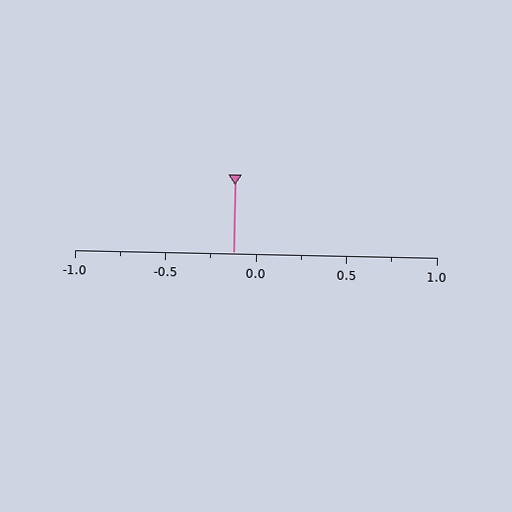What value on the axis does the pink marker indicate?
The marker indicates approximately -0.12.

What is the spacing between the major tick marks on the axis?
The major ticks are spaced 0.5 apart.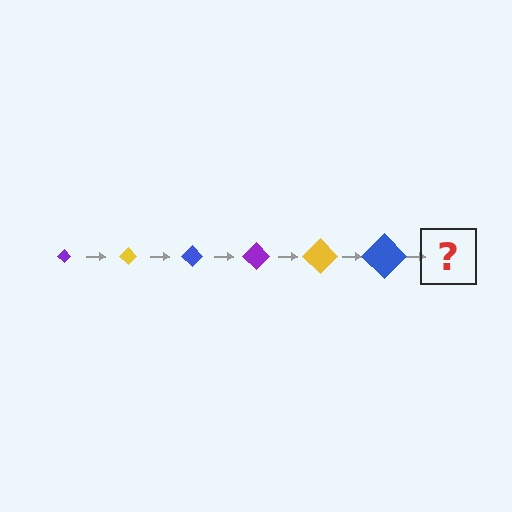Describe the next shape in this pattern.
It should be a purple diamond, larger than the previous one.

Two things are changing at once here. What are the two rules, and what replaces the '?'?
The two rules are that the diamond grows larger each step and the color cycles through purple, yellow, and blue. The '?' should be a purple diamond, larger than the previous one.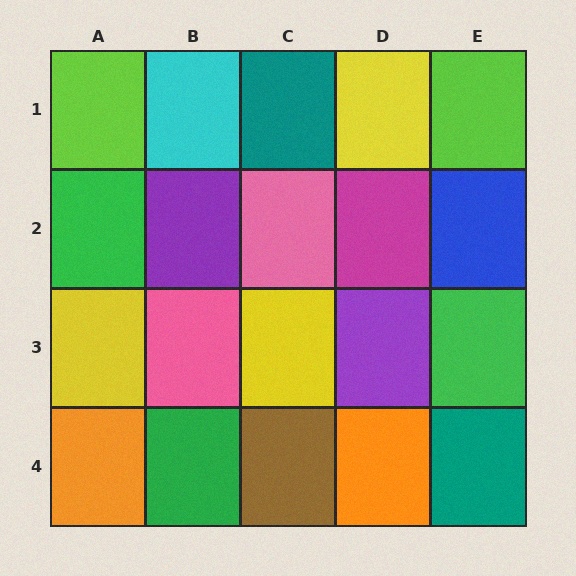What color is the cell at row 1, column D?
Yellow.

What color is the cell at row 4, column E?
Teal.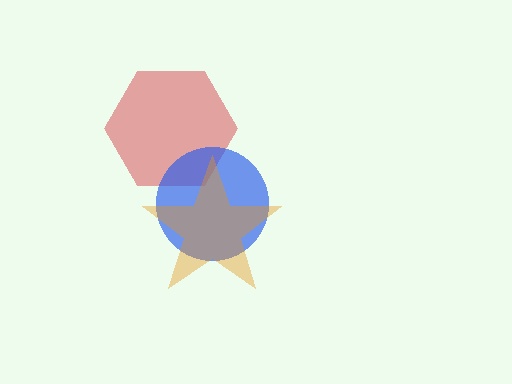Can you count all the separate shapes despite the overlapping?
Yes, there are 3 separate shapes.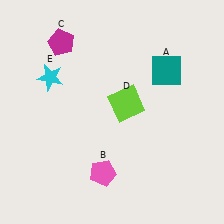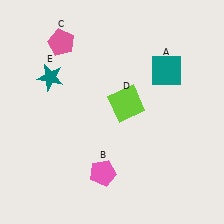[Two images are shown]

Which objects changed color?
C changed from magenta to pink. E changed from cyan to teal.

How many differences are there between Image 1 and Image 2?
There are 2 differences between the two images.